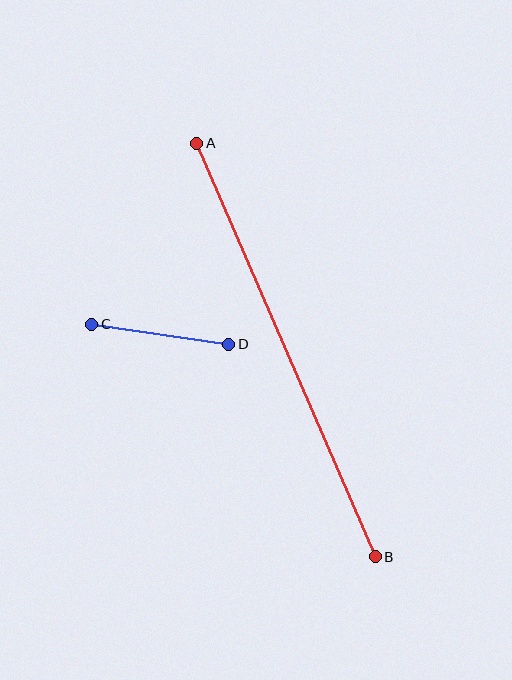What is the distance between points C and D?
The distance is approximately 139 pixels.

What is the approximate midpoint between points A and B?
The midpoint is at approximately (286, 350) pixels.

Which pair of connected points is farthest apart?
Points A and B are farthest apart.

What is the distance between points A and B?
The distance is approximately 451 pixels.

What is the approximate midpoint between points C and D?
The midpoint is at approximately (160, 334) pixels.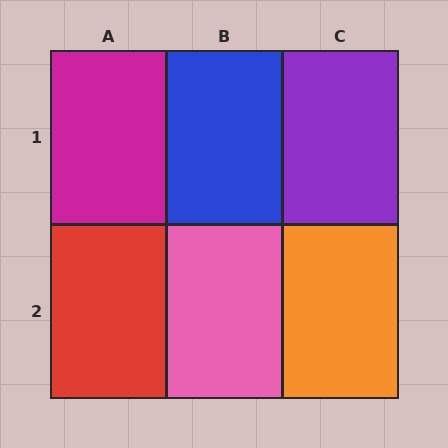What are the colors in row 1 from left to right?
Magenta, blue, purple.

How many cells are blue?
1 cell is blue.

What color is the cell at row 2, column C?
Orange.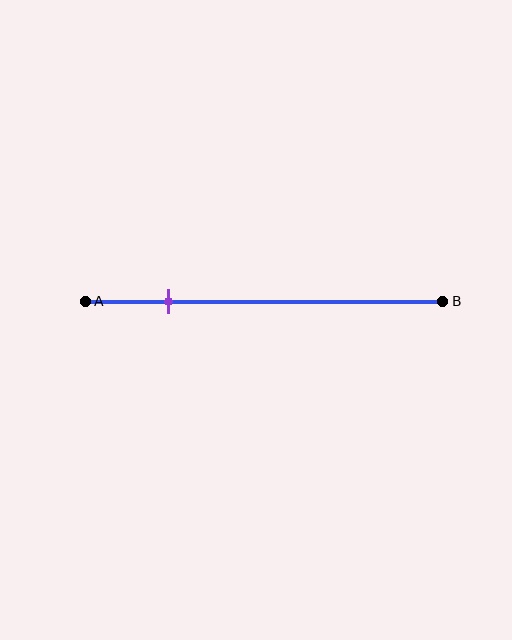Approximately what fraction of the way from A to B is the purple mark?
The purple mark is approximately 25% of the way from A to B.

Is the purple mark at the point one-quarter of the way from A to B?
Yes, the mark is approximately at the one-quarter point.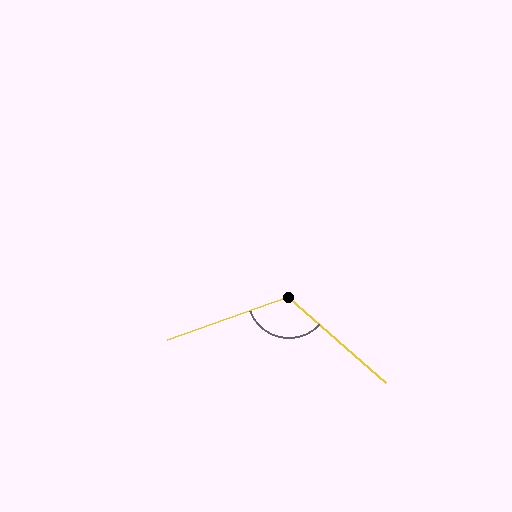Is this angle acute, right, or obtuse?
It is obtuse.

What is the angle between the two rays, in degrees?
Approximately 119 degrees.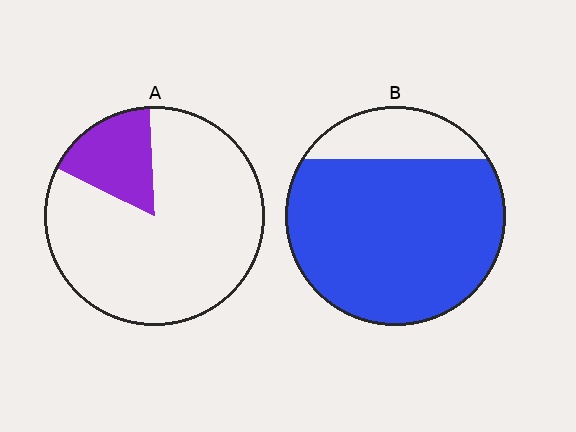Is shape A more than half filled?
No.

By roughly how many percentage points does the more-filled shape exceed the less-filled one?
By roughly 65 percentage points (B over A).